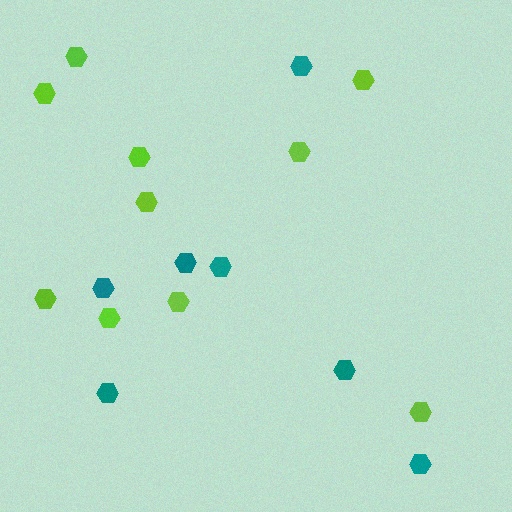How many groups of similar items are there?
There are 2 groups: one group of teal hexagons (7) and one group of lime hexagons (10).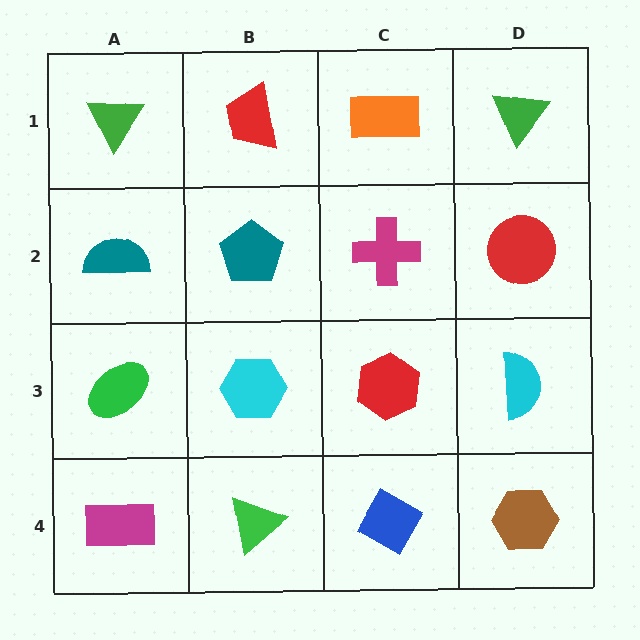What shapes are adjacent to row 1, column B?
A teal pentagon (row 2, column B), a green triangle (row 1, column A), an orange rectangle (row 1, column C).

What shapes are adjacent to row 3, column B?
A teal pentagon (row 2, column B), a green triangle (row 4, column B), a green ellipse (row 3, column A), a red hexagon (row 3, column C).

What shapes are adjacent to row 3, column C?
A magenta cross (row 2, column C), a blue diamond (row 4, column C), a cyan hexagon (row 3, column B), a cyan semicircle (row 3, column D).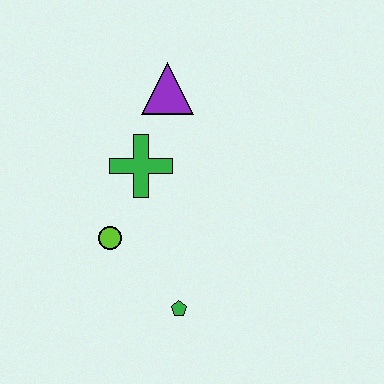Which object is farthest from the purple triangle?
The green pentagon is farthest from the purple triangle.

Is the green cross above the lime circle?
Yes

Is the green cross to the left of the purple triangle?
Yes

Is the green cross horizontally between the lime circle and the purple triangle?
Yes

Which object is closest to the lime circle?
The green cross is closest to the lime circle.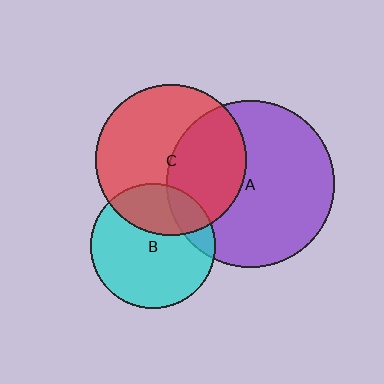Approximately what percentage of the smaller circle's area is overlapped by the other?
Approximately 40%.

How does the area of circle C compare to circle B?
Approximately 1.5 times.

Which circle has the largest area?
Circle A (purple).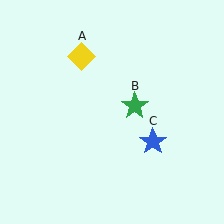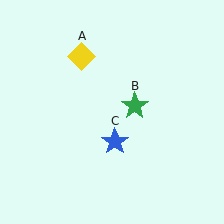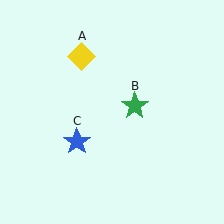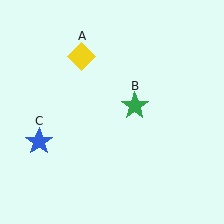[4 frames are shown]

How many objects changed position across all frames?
1 object changed position: blue star (object C).